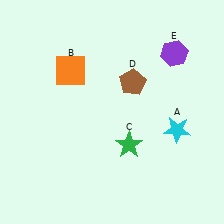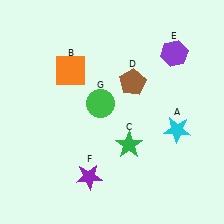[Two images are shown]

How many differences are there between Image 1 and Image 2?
There are 2 differences between the two images.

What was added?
A purple star (F), a green circle (G) were added in Image 2.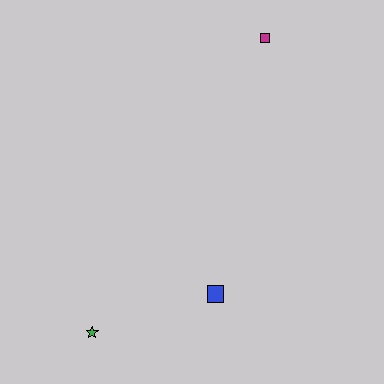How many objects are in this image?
There are 3 objects.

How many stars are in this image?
There is 1 star.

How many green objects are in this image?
There is 1 green object.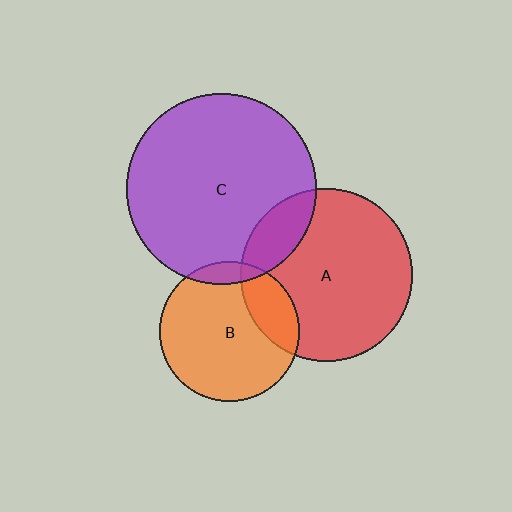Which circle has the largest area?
Circle C (purple).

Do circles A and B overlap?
Yes.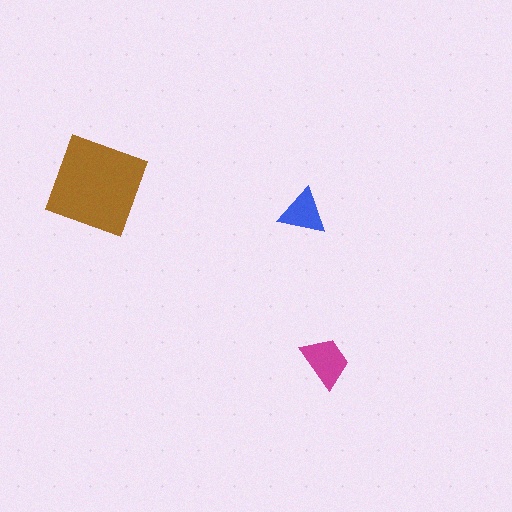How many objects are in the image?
There are 3 objects in the image.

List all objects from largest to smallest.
The brown square, the magenta trapezoid, the blue triangle.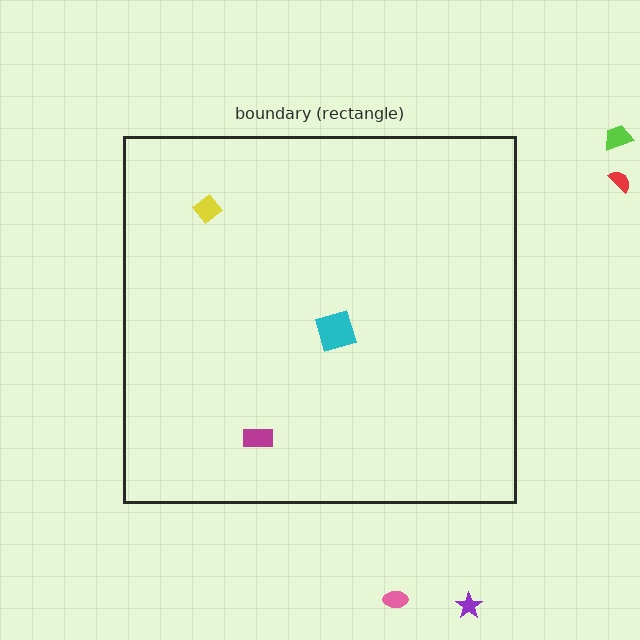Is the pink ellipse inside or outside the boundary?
Outside.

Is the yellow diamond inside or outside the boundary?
Inside.